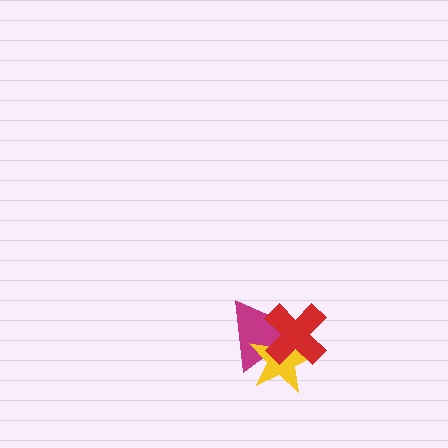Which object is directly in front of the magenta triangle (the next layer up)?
The yellow star is directly in front of the magenta triangle.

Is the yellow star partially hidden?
Yes, it is partially covered by another shape.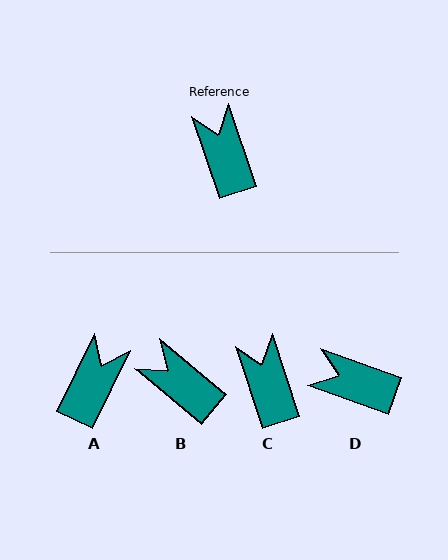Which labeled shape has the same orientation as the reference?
C.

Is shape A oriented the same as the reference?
No, it is off by about 45 degrees.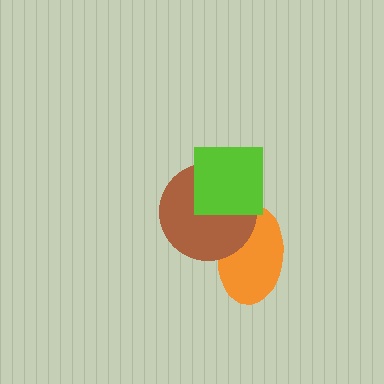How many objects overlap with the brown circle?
2 objects overlap with the brown circle.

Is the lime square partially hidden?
No, no other shape covers it.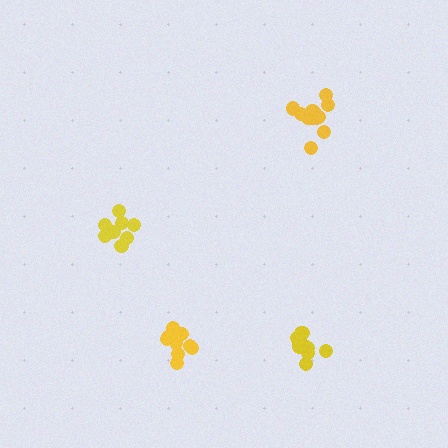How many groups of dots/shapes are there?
There are 4 groups.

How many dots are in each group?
Group 1: 12 dots, Group 2: 9 dots, Group 3: 10 dots, Group 4: 10 dots (41 total).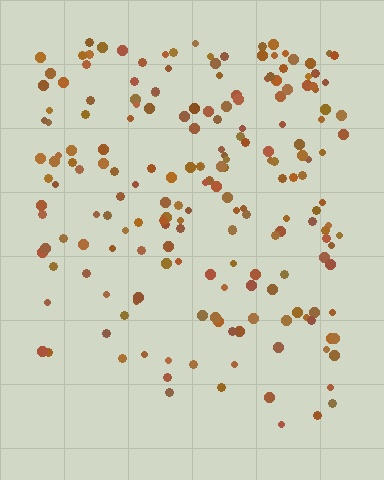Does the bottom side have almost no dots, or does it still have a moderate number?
Still a moderate number, just noticeably fewer than the top.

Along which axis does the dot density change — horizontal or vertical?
Vertical.